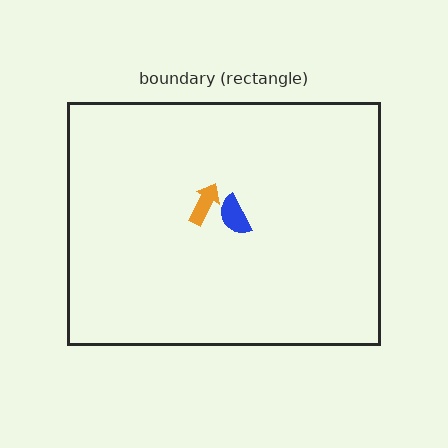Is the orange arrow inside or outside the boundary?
Inside.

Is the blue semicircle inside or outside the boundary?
Inside.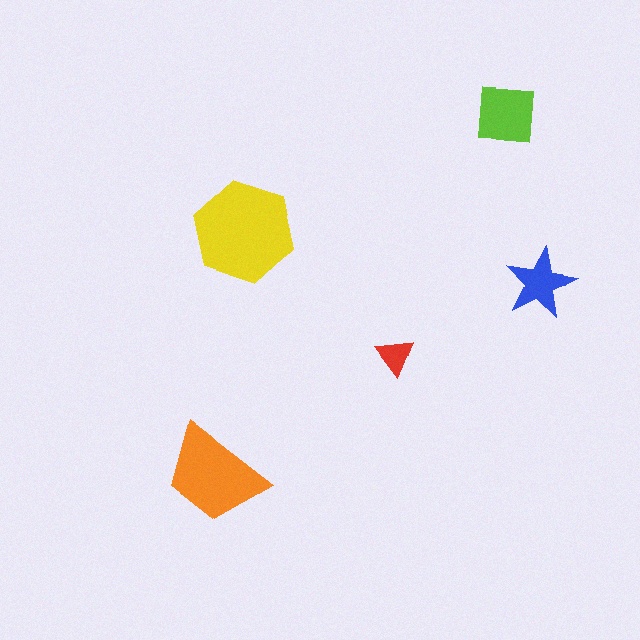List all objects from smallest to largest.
The red triangle, the blue star, the lime square, the orange trapezoid, the yellow hexagon.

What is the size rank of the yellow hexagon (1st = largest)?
1st.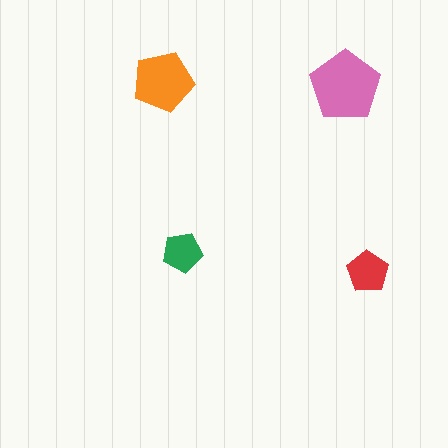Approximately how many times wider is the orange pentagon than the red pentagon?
About 1.5 times wider.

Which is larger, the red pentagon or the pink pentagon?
The pink one.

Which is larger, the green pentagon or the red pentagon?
The red one.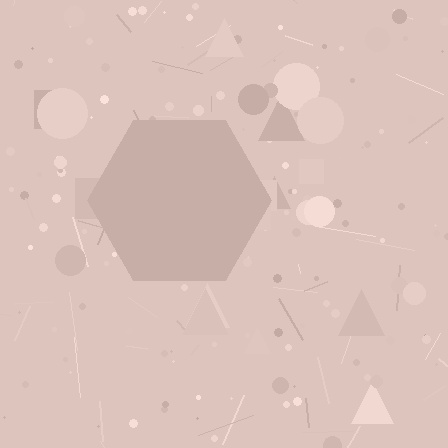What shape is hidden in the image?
A hexagon is hidden in the image.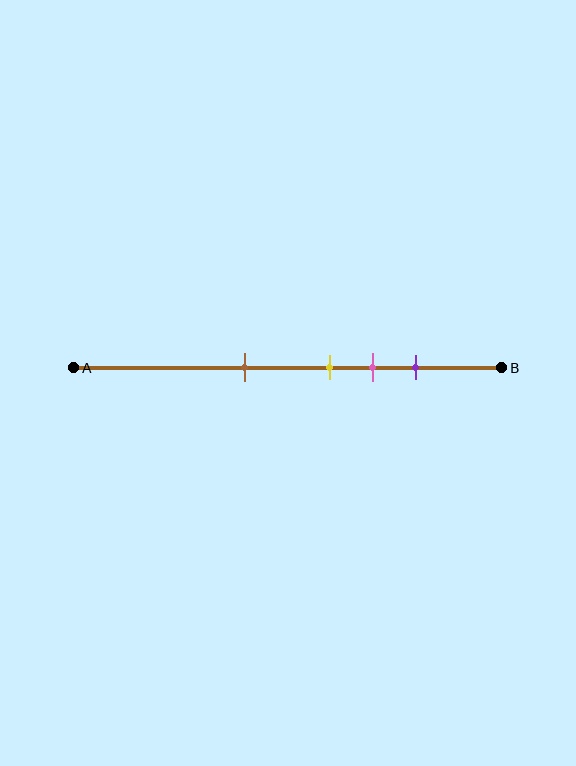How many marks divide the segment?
There are 4 marks dividing the segment.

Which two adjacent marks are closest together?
The yellow and pink marks are the closest adjacent pair.